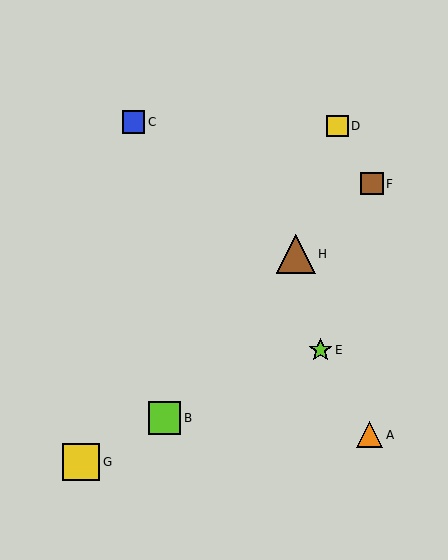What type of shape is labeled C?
Shape C is a blue square.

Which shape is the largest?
The brown triangle (labeled H) is the largest.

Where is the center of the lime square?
The center of the lime square is at (165, 418).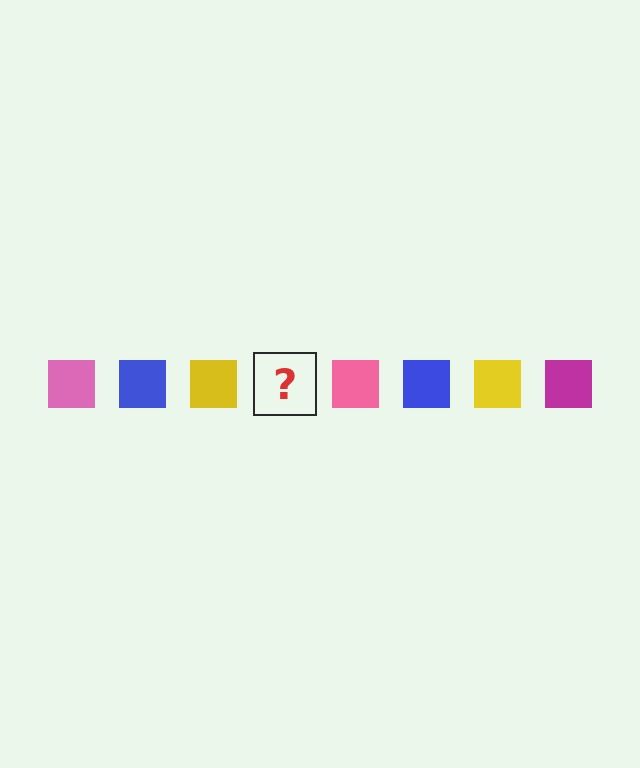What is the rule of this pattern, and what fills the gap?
The rule is that the pattern cycles through pink, blue, yellow, magenta squares. The gap should be filled with a magenta square.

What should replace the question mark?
The question mark should be replaced with a magenta square.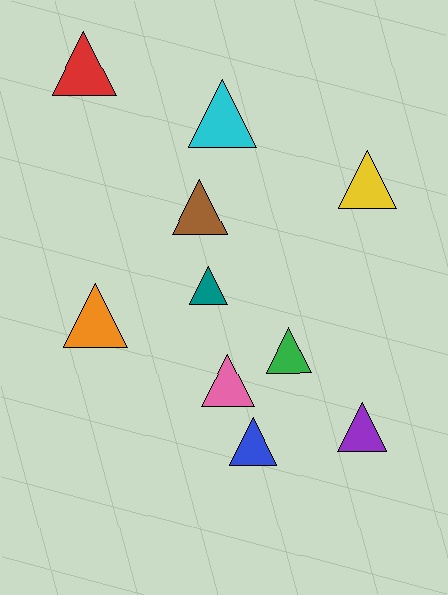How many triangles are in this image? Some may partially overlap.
There are 10 triangles.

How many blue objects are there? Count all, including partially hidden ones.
There is 1 blue object.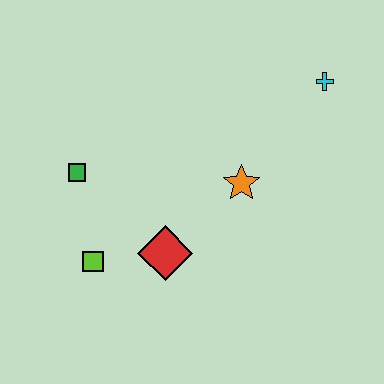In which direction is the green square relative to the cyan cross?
The green square is to the left of the cyan cross.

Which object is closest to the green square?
The lime square is closest to the green square.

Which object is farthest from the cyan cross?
The lime square is farthest from the cyan cross.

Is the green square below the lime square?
No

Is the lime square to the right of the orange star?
No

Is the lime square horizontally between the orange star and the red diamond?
No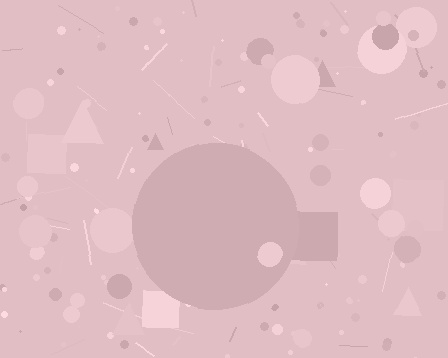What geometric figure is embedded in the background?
A circle is embedded in the background.